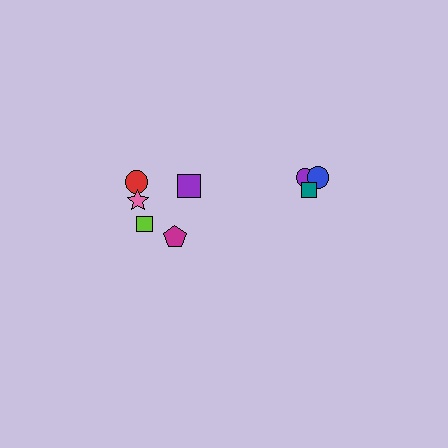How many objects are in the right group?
There are 3 objects.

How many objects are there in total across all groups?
There are 8 objects.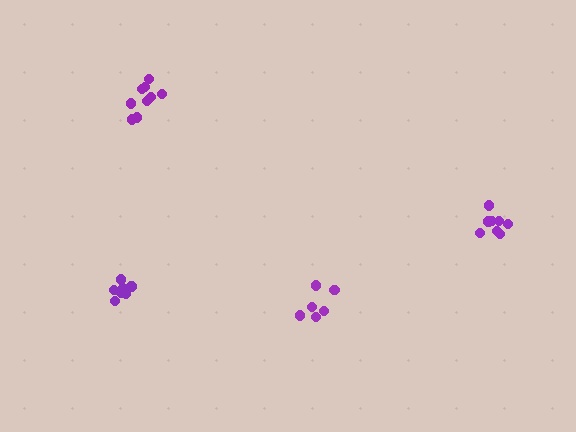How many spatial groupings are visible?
There are 4 spatial groupings.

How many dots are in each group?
Group 1: 7 dots, Group 2: 6 dots, Group 3: 9 dots, Group 4: 8 dots (30 total).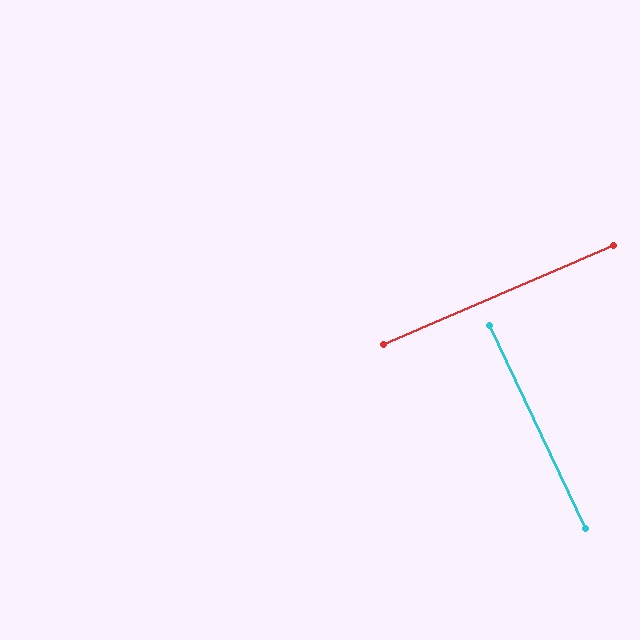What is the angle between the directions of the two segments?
Approximately 88 degrees.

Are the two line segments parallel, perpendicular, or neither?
Perpendicular — they meet at approximately 88°.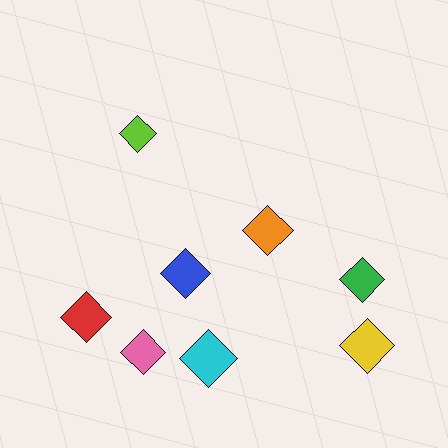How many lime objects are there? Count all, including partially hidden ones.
There is 1 lime object.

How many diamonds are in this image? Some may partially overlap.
There are 8 diamonds.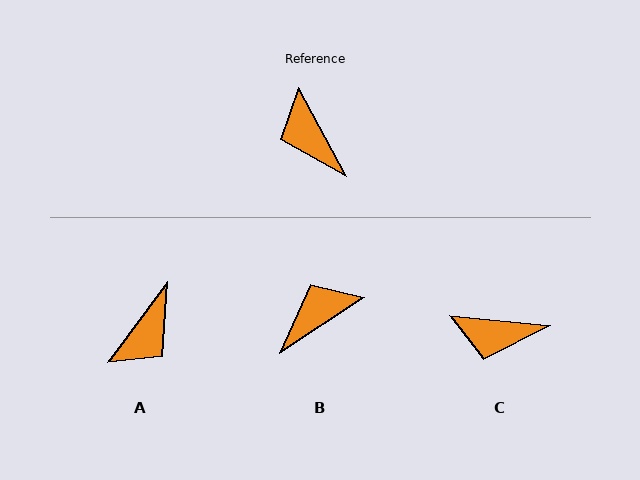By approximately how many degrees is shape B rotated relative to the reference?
Approximately 85 degrees clockwise.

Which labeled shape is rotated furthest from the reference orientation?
A, about 115 degrees away.